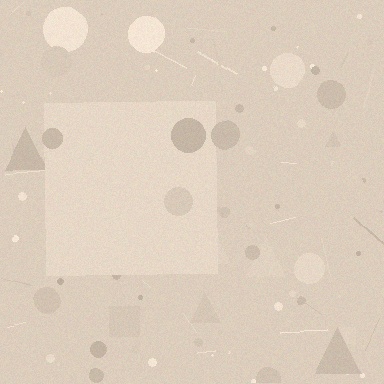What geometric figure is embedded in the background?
A square is embedded in the background.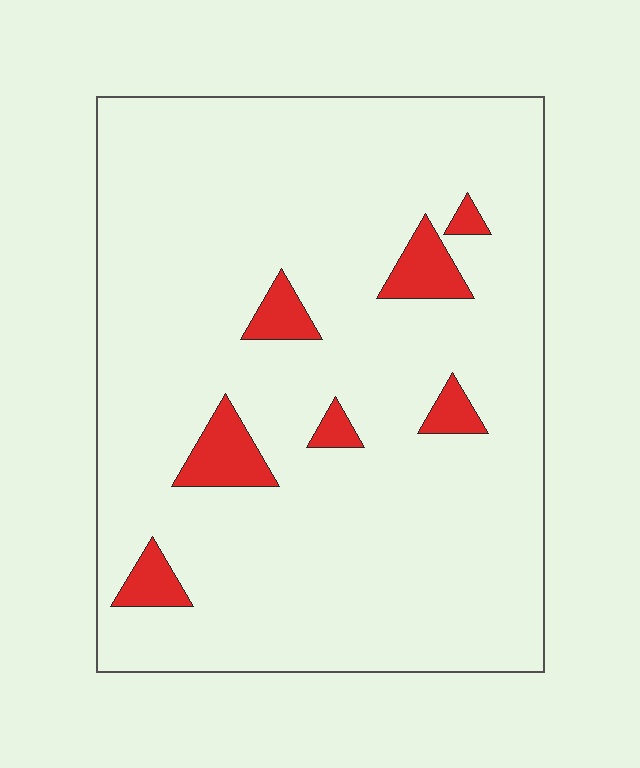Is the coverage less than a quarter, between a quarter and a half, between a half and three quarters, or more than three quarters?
Less than a quarter.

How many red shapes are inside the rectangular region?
7.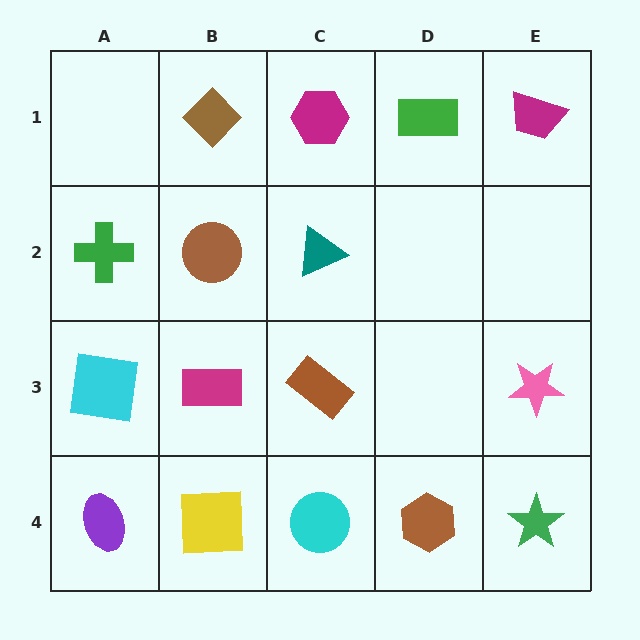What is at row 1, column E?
A magenta trapezoid.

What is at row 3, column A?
A cyan square.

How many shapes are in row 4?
5 shapes.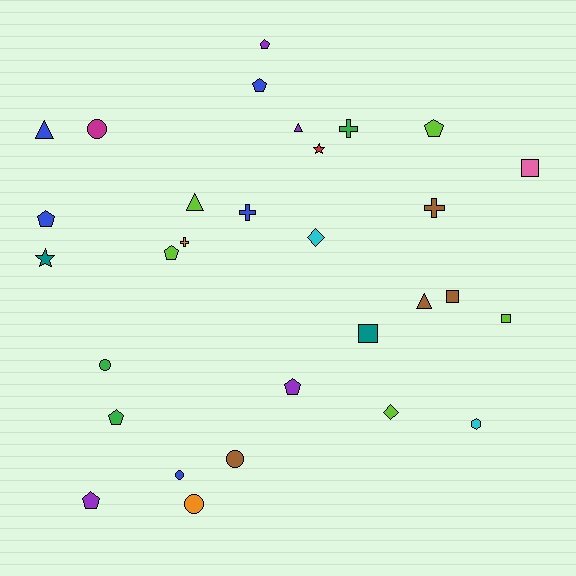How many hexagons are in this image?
There is 1 hexagon.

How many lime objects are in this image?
There are 5 lime objects.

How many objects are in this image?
There are 30 objects.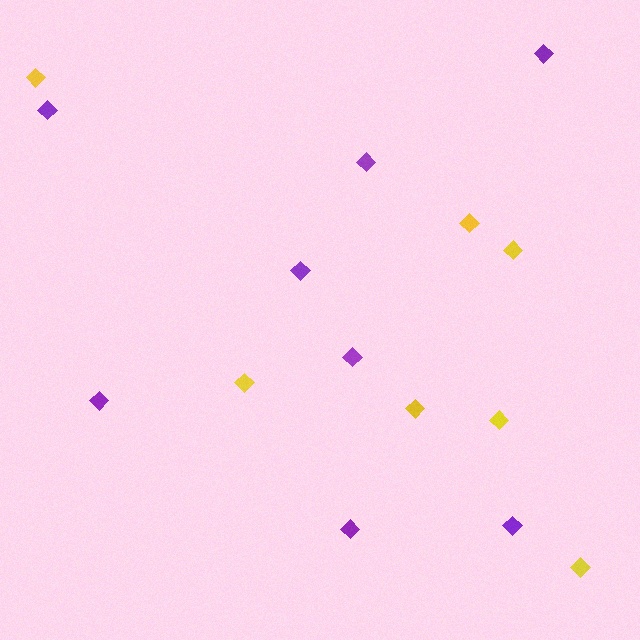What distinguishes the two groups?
There are 2 groups: one group of yellow diamonds (7) and one group of purple diamonds (8).